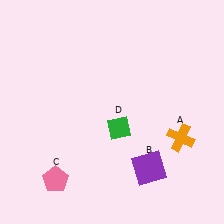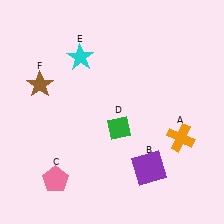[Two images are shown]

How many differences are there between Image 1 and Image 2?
There are 2 differences between the two images.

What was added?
A cyan star (E), a brown star (F) were added in Image 2.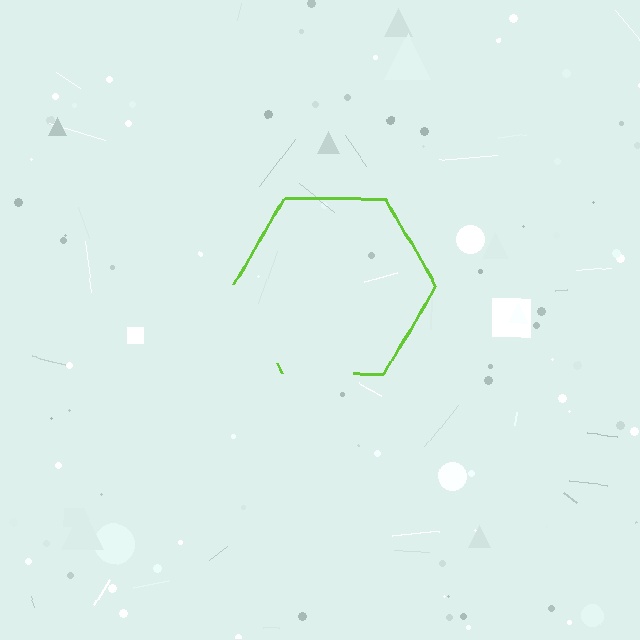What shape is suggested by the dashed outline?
The dashed outline suggests a hexagon.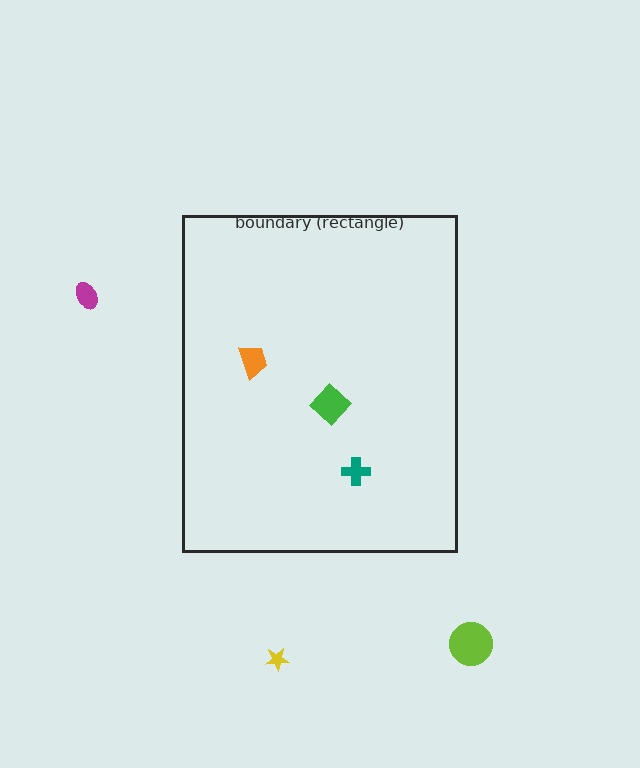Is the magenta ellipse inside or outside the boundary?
Outside.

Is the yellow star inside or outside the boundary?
Outside.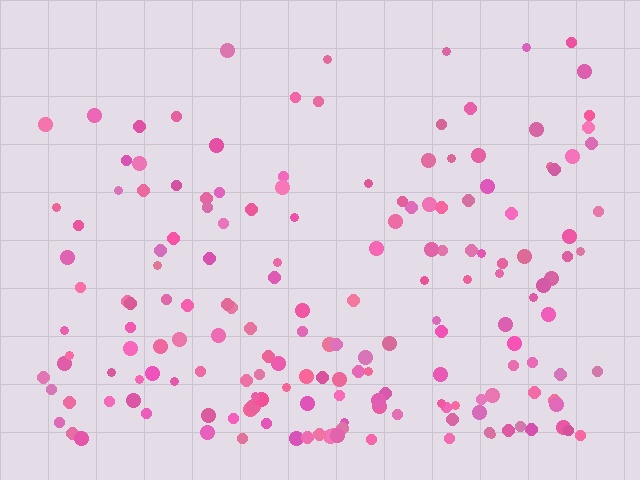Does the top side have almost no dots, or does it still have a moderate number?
Still a moderate number, just noticeably fewer than the bottom.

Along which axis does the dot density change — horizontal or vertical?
Vertical.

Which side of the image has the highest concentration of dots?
The bottom.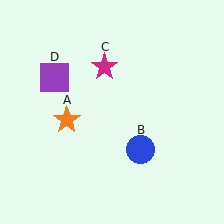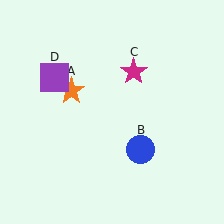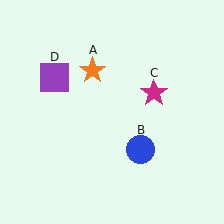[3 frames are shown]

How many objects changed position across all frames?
2 objects changed position: orange star (object A), magenta star (object C).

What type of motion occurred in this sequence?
The orange star (object A), magenta star (object C) rotated clockwise around the center of the scene.